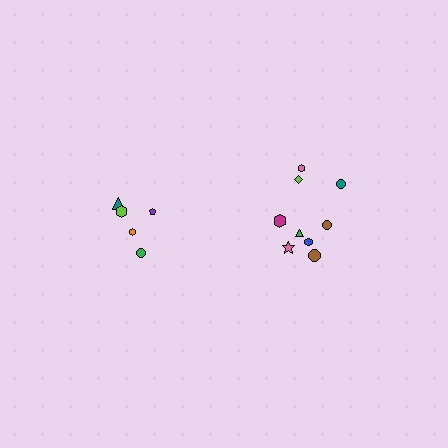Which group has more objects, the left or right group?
The right group.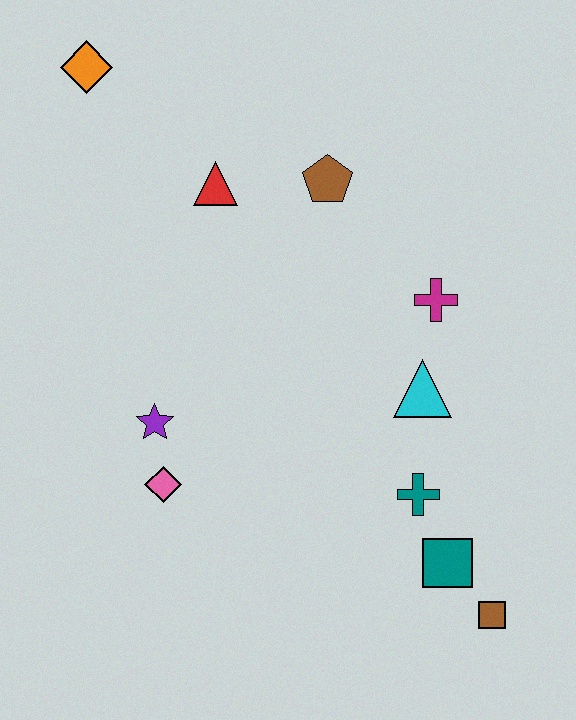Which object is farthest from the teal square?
The orange diamond is farthest from the teal square.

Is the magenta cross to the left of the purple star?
No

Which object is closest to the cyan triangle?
The magenta cross is closest to the cyan triangle.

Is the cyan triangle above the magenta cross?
No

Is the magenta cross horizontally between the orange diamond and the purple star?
No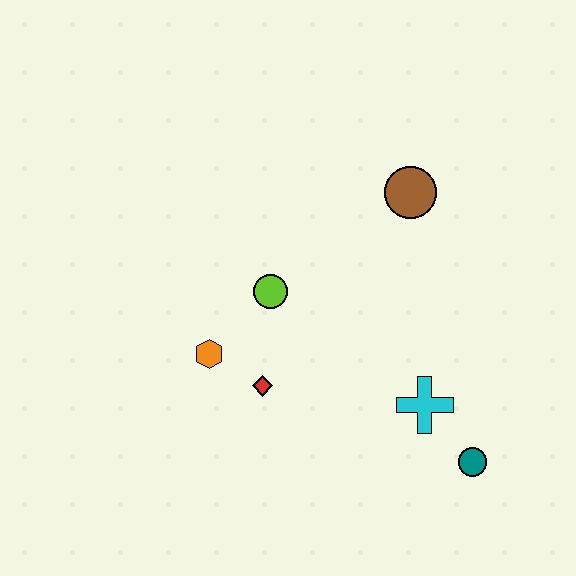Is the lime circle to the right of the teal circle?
No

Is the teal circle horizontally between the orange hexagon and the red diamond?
No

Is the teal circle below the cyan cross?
Yes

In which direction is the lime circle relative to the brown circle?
The lime circle is to the left of the brown circle.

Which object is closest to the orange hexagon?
The red diamond is closest to the orange hexagon.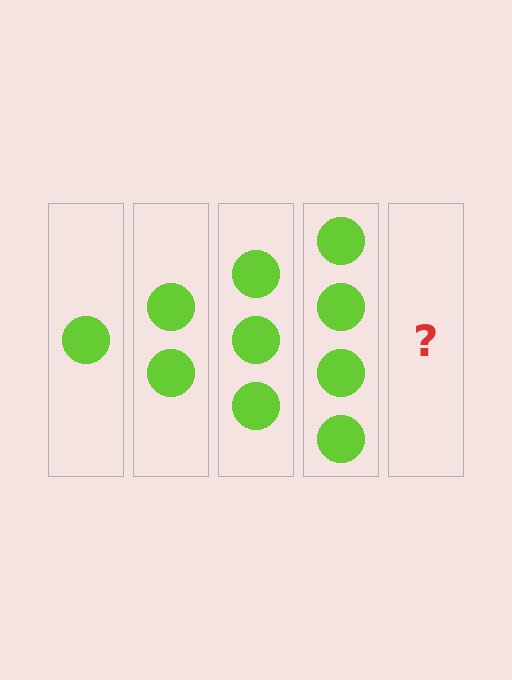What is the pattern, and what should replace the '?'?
The pattern is that each step adds one more circle. The '?' should be 5 circles.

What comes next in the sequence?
The next element should be 5 circles.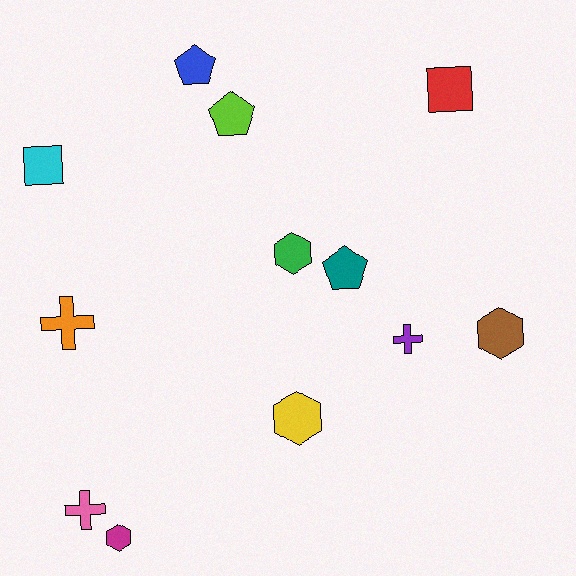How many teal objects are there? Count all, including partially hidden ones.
There is 1 teal object.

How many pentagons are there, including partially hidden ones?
There are 3 pentagons.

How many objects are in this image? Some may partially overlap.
There are 12 objects.